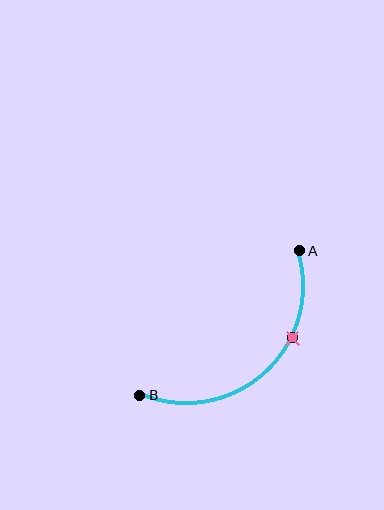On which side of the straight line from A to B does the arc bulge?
The arc bulges below and to the right of the straight line connecting A and B.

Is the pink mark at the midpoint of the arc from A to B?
No. The pink mark lies on the arc but is closer to endpoint A. The arc midpoint would be at the point on the curve equidistant along the arc from both A and B.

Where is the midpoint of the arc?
The arc midpoint is the point on the curve farthest from the straight line joining A and B. It sits below and to the right of that line.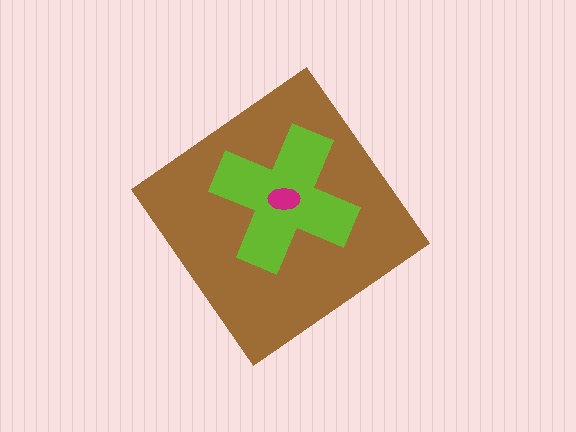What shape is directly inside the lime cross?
The magenta ellipse.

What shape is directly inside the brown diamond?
The lime cross.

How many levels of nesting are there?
3.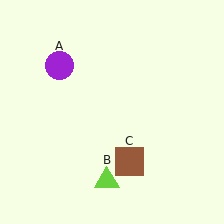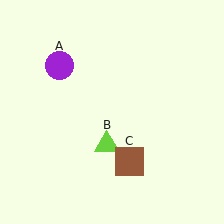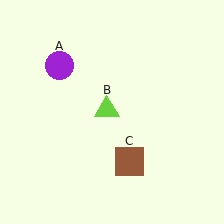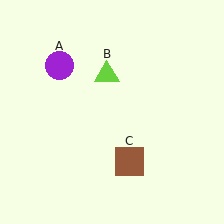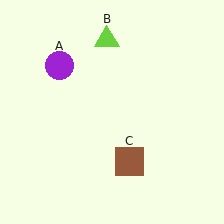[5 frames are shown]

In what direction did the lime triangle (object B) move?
The lime triangle (object B) moved up.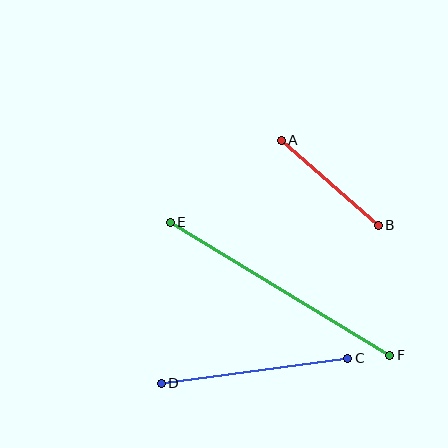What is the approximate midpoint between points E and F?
The midpoint is at approximately (280, 289) pixels.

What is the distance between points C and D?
The distance is approximately 188 pixels.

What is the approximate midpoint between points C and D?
The midpoint is at approximately (255, 371) pixels.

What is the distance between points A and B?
The distance is approximately 129 pixels.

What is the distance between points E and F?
The distance is approximately 257 pixels.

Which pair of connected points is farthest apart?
Points E and F are farthest apart.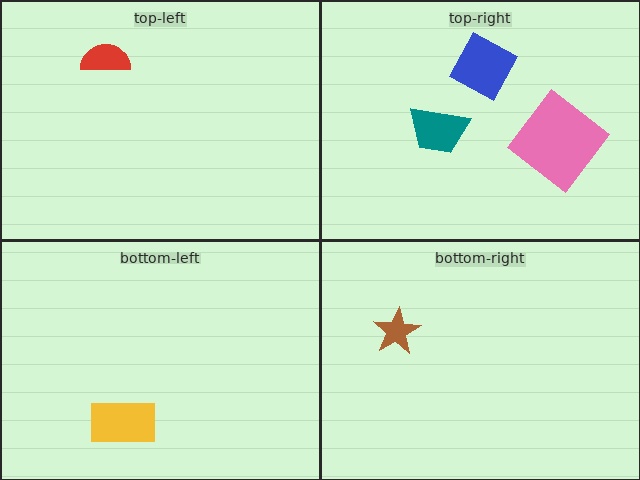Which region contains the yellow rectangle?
The bottom-left region.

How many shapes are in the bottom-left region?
1.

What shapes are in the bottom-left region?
The yellow rectangle.